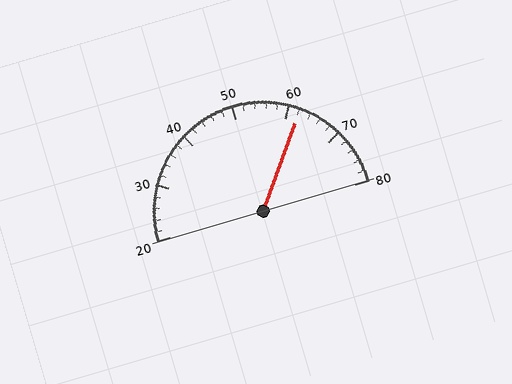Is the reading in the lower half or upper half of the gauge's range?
The reading is in the upper half of the range (20 to 80).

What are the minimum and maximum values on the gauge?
The gauge ranges from 20 to 80.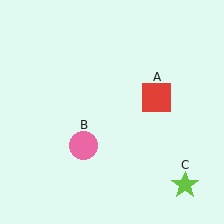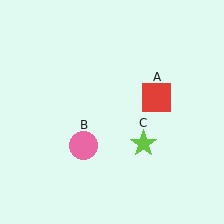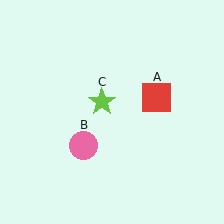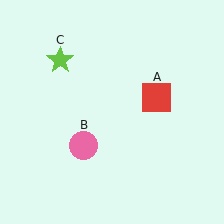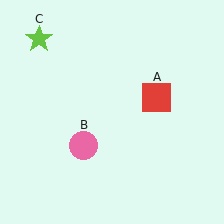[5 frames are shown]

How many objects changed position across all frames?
1 object changed position: lime star (object C).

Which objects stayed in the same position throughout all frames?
Red square (object A) and pink circle (object B) remained stationary.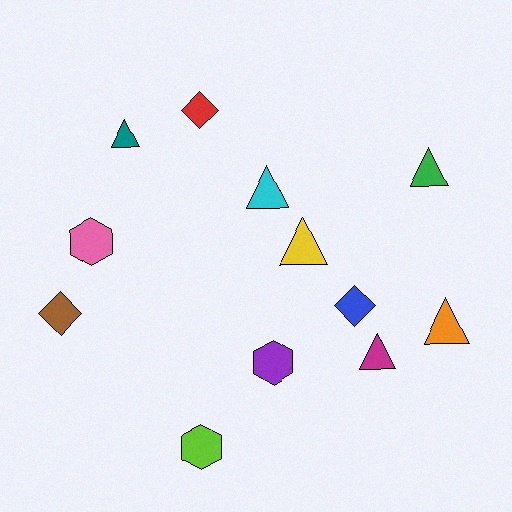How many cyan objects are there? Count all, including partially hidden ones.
There is 1 cyan object.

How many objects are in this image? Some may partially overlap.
There are 12 objects.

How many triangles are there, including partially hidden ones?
There are 6 triangles.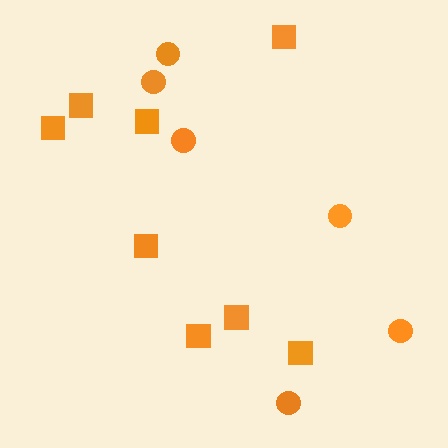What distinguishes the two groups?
There are 2 groups: one group of squares (8) and one group of circles (6).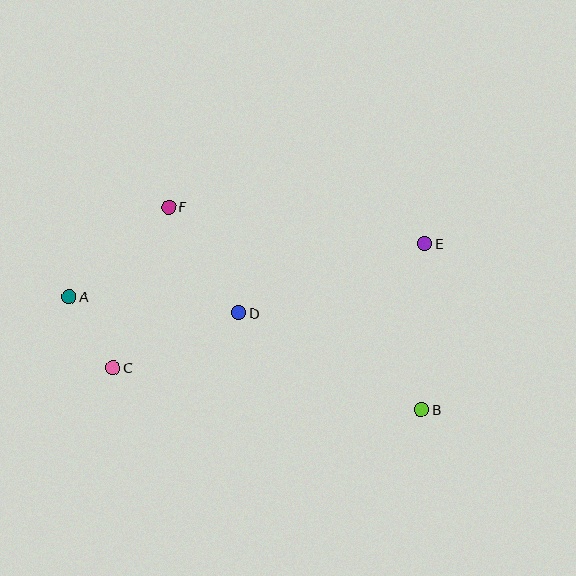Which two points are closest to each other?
Points A and C are closest to each other.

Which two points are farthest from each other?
Points A and B are farthest from each other.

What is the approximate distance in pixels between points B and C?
The distance between B and C is approximately 311 pixels.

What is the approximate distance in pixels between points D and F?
The distance between D and F is approximately 126 pixels.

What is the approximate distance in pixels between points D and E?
The distance between D and E is approximately 199 pixels.